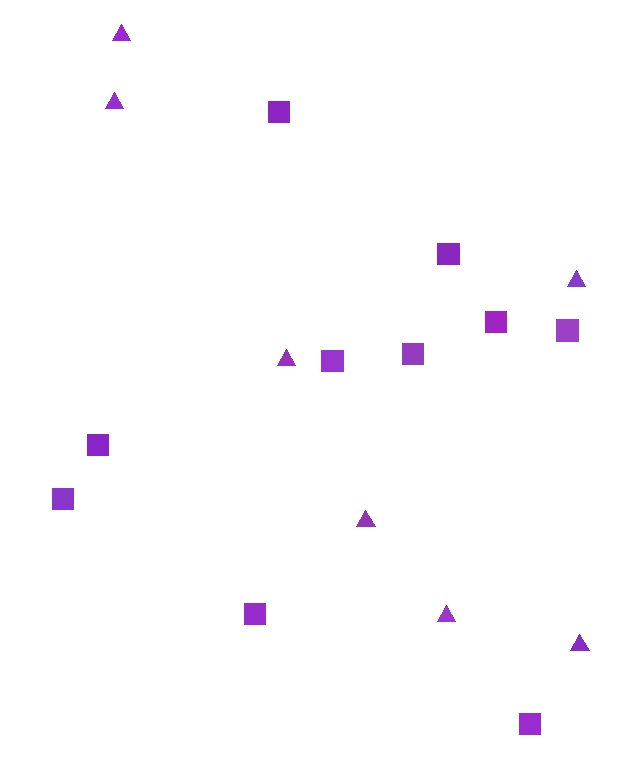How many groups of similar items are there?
There are 2 groups: one group of squares (10) and one group of triangles (7).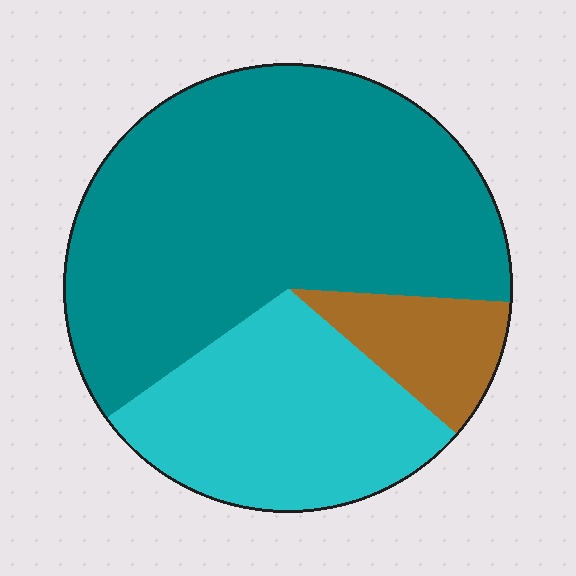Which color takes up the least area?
Brown, at roughly 10%.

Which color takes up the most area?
Teal, at roughly 60%.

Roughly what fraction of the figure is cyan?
Cyan covers about 30% of the figure.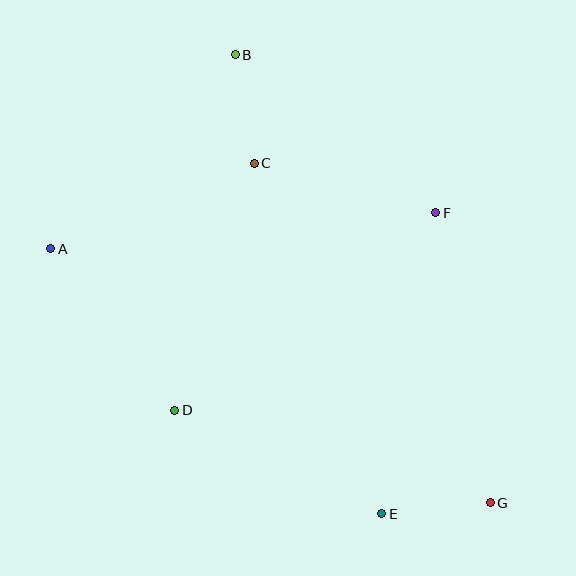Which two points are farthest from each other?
Points B and G are farthest from each other.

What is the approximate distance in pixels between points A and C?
The distance between A and C is approximately 221 pixels.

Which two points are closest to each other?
Points E and G are closest to each other.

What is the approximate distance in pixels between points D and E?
The distance between D and E is approximately 232 pixels.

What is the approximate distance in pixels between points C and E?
The distance between C and E is approximately 373 pixels.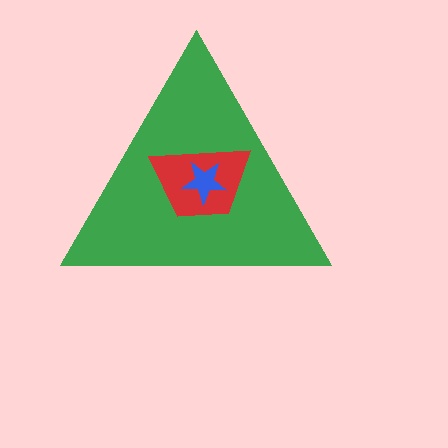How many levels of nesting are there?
3.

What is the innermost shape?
The blue star.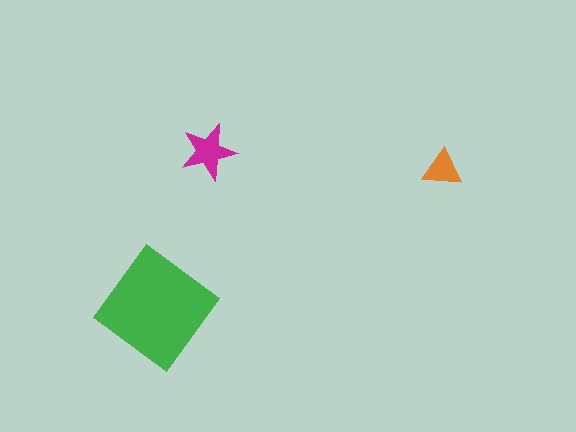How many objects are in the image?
There are 3 objects in the image.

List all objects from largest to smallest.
The green diamond, the magenta star, the orange triangle.